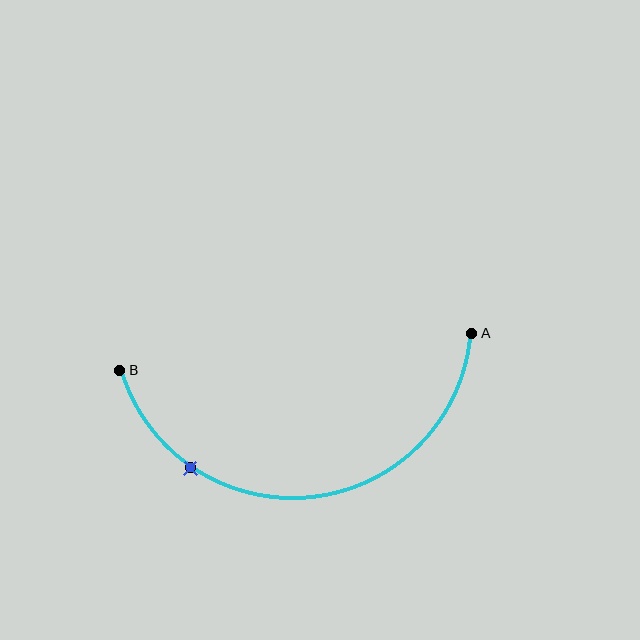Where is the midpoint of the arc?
The arc midpoint is the point on the curve farthest from the straight line joining A and B. It sits below that line.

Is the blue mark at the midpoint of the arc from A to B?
No. The blue mark lies on the arc but is closer to endpoint B. The arc midpoint would be at the point on the curve equidistant along the arc from both A and B.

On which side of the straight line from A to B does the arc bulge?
The arc bulges below the straight line connecting A and B.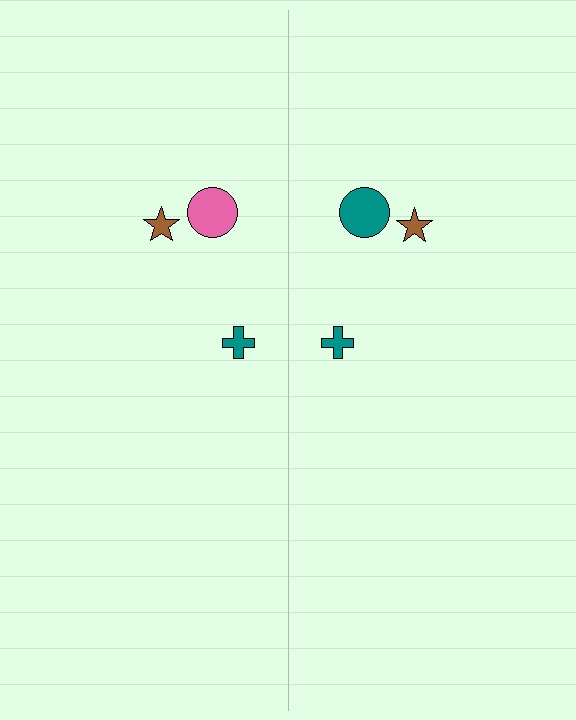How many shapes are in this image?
There are 6 shapes in this image.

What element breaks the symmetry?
The teal circle on the right side breaks the symmetry — its mirror counterpart is pink.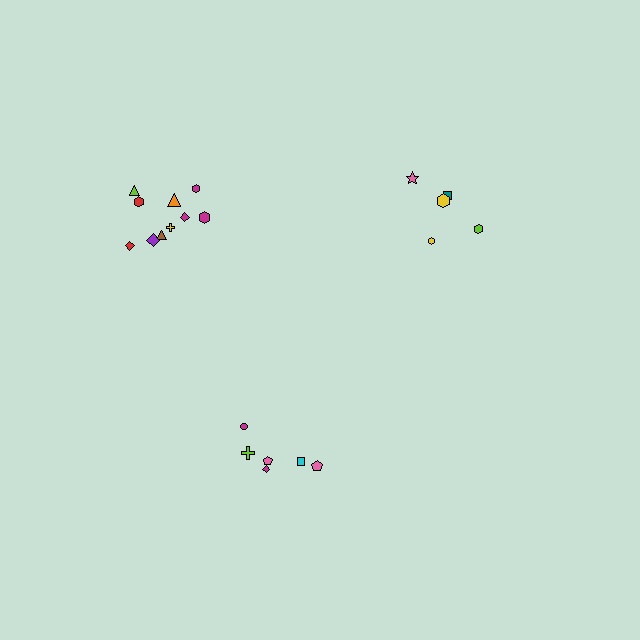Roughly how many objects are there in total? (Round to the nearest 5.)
Roughly 20 objects in total.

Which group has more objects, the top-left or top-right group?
The top-left group.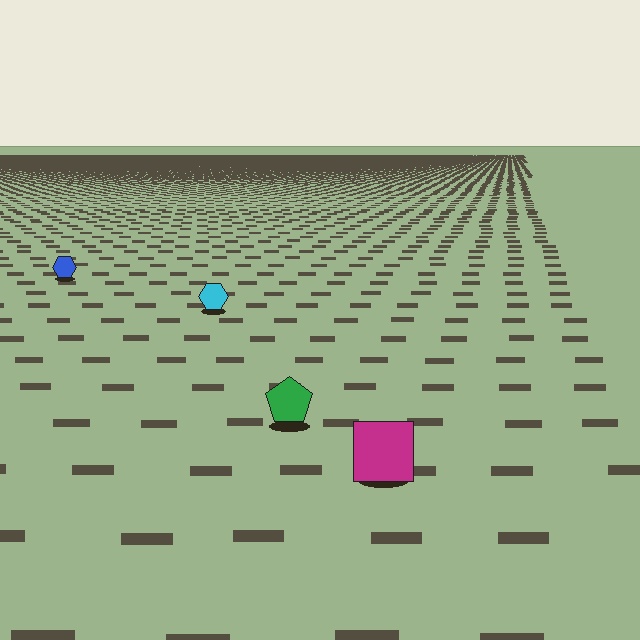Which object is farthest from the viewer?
The blue hexagon is farthest from the viewer. It appears smaller and the ground texture around it is denser.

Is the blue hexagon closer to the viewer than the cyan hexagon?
No. The cyan hexagon is closer — you can tell from the texture gradient: the ground texture is coarser near it.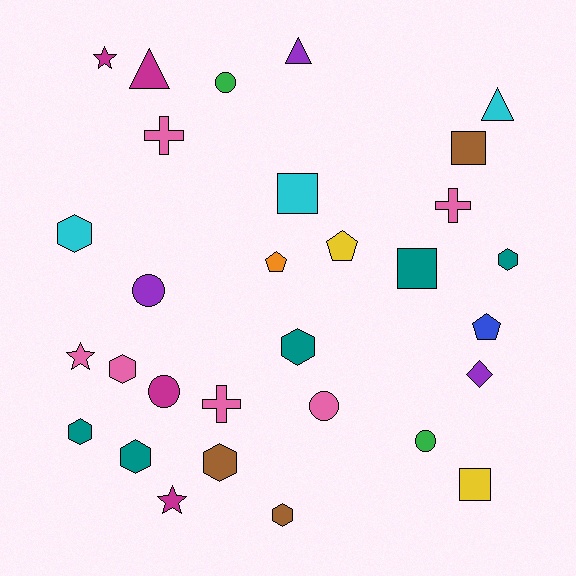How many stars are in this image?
There are 3 stars.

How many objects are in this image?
There are 30 objects.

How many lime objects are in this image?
There are no lime objects.